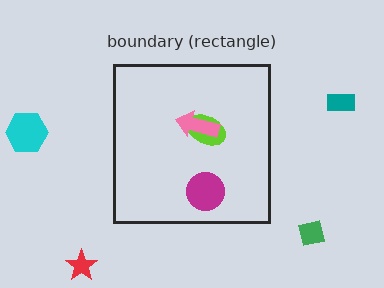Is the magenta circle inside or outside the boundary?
Inside.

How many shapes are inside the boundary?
3 inside, 4 outside.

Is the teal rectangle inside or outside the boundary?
Outside.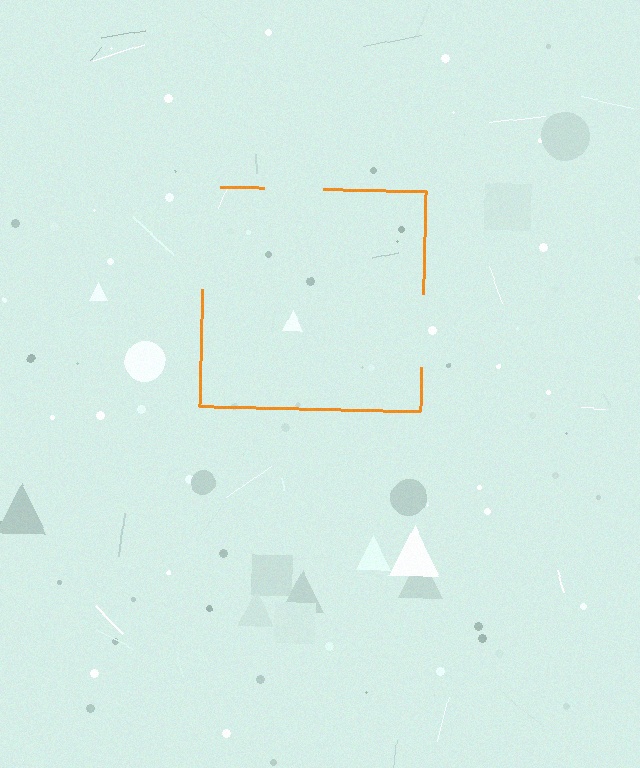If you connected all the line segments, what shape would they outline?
They would outline a square.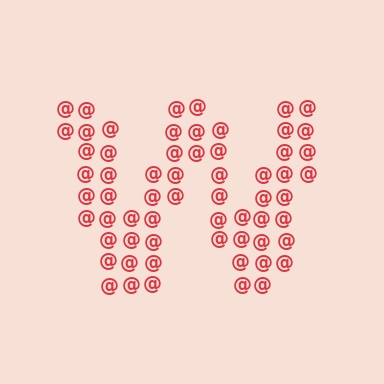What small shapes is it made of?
It is made of small at signs.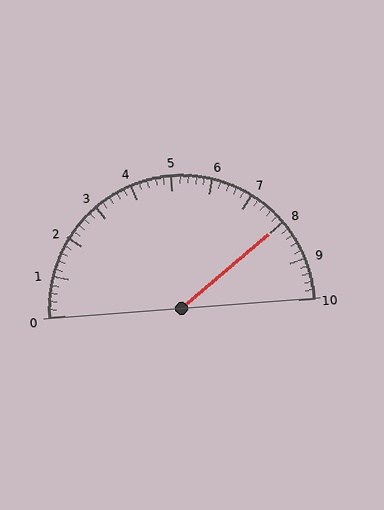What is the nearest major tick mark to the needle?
The nearest major tick mark is 8.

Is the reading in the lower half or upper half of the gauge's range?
The reading is in the upper half of the range (0 to 10).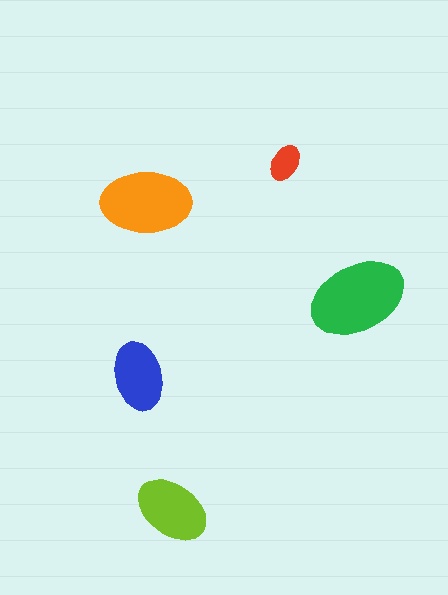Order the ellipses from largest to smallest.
the green one, the orange one, the lime one, the blue one, the red one.